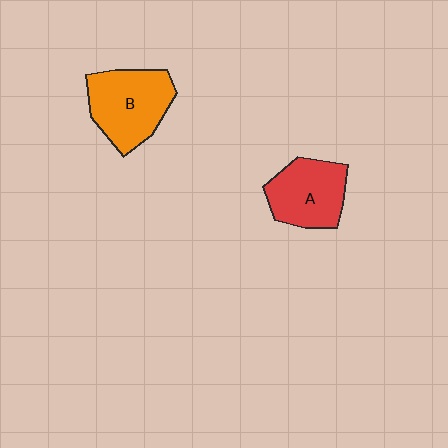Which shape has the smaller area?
Shape A (red).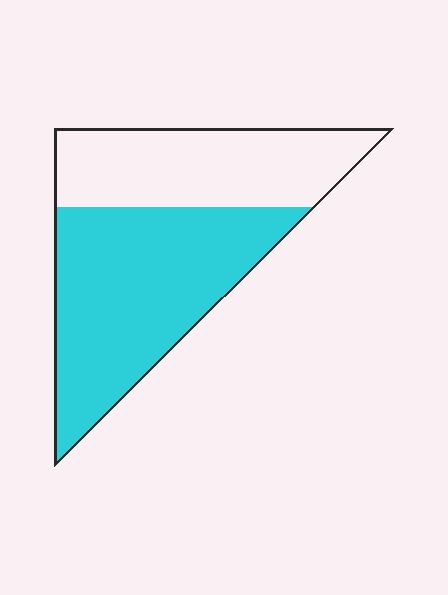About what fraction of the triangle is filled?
About three fifths (3/5).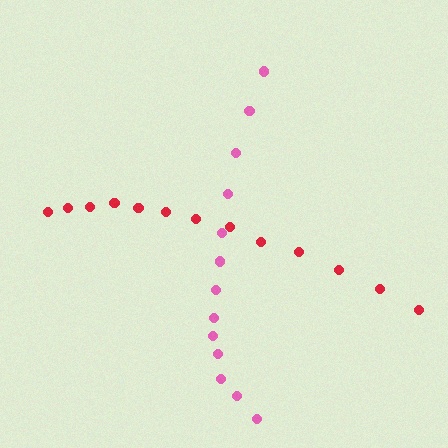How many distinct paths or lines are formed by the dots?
There are 2 distinct paths.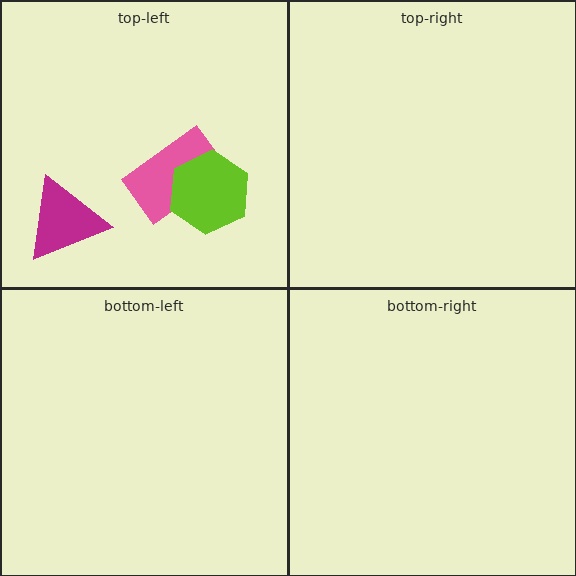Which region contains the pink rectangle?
The top-left region.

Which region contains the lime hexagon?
The top-left region.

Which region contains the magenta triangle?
The top-left region.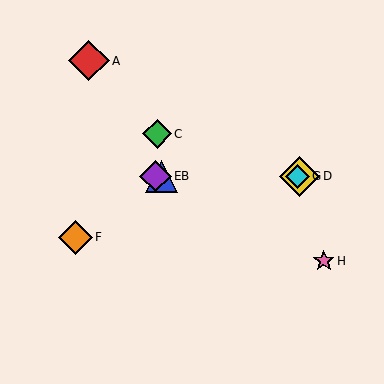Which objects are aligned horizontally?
Objects B, D, E, G are aligned horizontally.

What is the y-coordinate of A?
Object A is at y≈61.